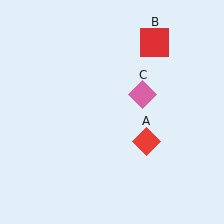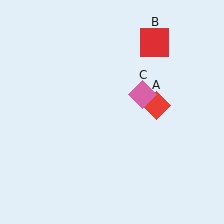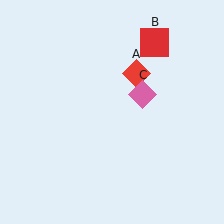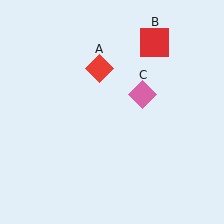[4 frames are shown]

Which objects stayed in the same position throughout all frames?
Red square (object B) and pink diamond (object C) remained stationary.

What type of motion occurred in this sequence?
The red diamond (object A) rotated counterclockwise around the center of the scene.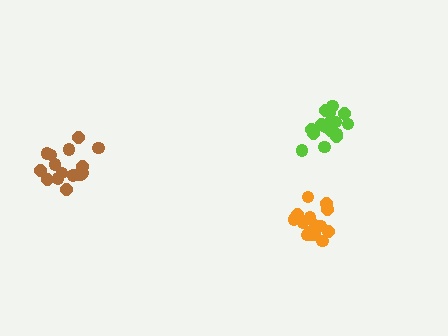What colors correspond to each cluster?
The clusters are colored: lime, orange, brown.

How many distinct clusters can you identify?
There are 3 distinct clusters.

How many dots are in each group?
Group 1: 17 dots, Group 2: 15 dots, Group 3: 16 dots (48 total).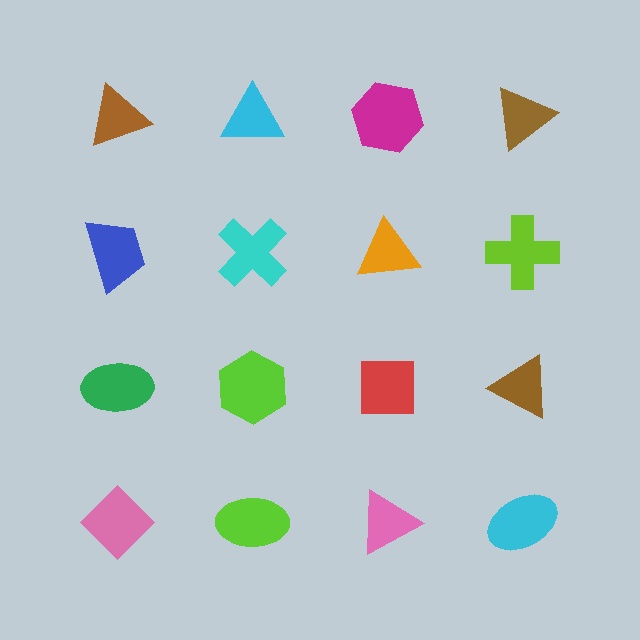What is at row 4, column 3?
A pink triangle.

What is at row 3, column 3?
A red square.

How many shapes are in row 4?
4 shapes.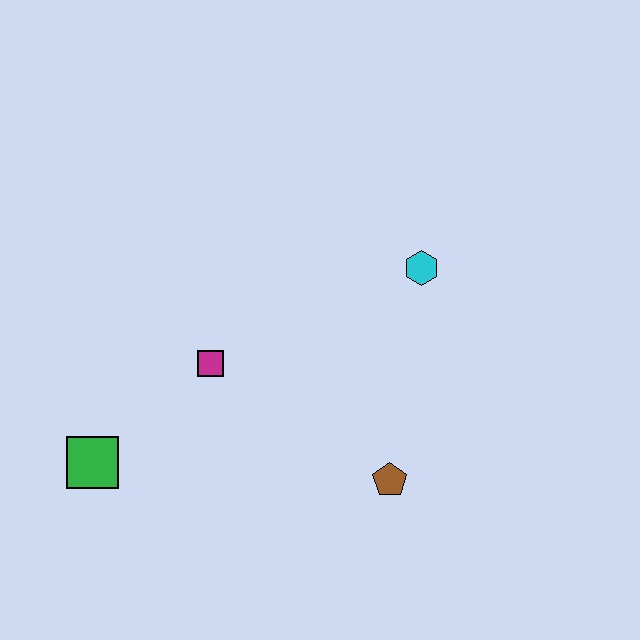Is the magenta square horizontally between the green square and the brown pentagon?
Yes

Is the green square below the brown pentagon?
No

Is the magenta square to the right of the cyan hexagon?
No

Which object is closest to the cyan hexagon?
The brown pentagon is closest to the cyan hexagon.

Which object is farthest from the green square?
The cyan hexagon is farthest from the green square.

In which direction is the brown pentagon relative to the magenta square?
The brown pentagon is to the right of the magenta square.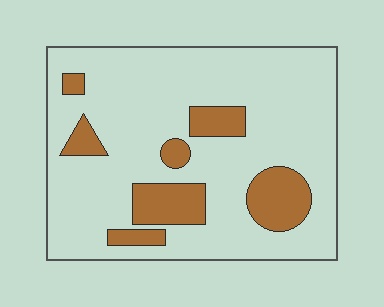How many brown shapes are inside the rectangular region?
7.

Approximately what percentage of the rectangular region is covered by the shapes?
Approximately 20%.